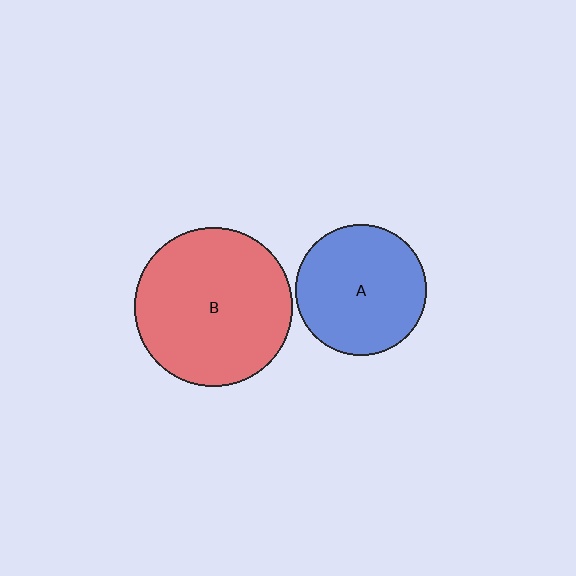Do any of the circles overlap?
No, none of the circles overlap.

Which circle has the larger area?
Circle B (red).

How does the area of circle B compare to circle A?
Approximately 1.5 times.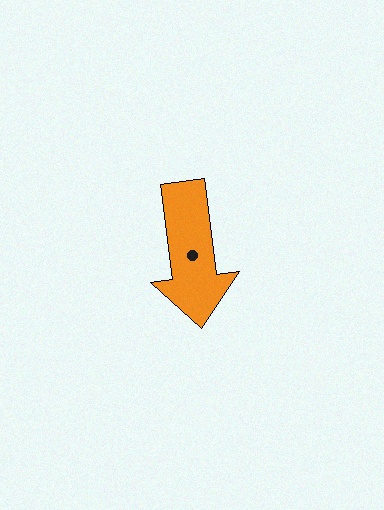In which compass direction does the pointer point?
South.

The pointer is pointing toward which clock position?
Roughly 6 o'clock.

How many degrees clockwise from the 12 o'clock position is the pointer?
Approximately 173 degrees.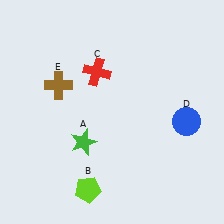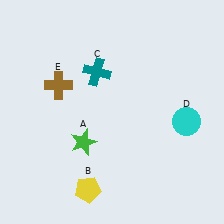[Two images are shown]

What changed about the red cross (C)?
In Image 1, C is red. In Image 2, it changed to teal.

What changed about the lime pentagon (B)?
In Image 1, B is lime. In Image 2, it changed to yellow.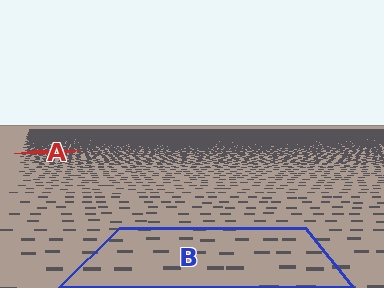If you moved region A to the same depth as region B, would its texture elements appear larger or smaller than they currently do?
They would appear larger. At a closer depth, the same texture elements are projected at a bigger on-screen size.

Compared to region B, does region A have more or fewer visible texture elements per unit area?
Region A has more texture elements per unit area — they are packed more densely because it is farther away.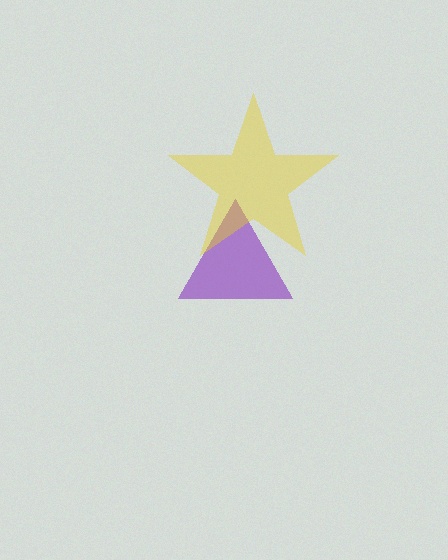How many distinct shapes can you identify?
There are 2 distinct shapes: a purple triangle, a yellow star.